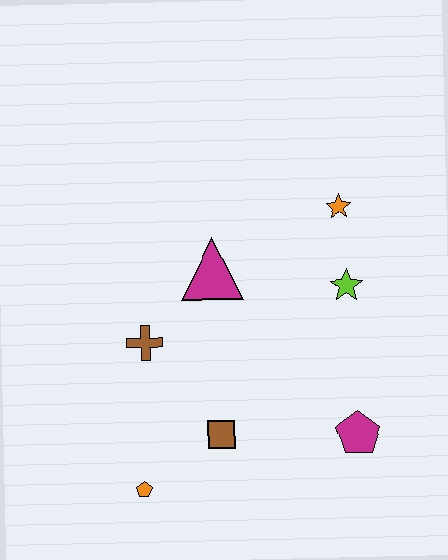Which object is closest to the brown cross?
The magenta triangle is closest to the brown cross.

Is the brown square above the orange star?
No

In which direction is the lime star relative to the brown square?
The lime star is above the brown square.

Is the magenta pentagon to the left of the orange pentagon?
No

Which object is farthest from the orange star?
The orange pentagon is farthest from the orange star.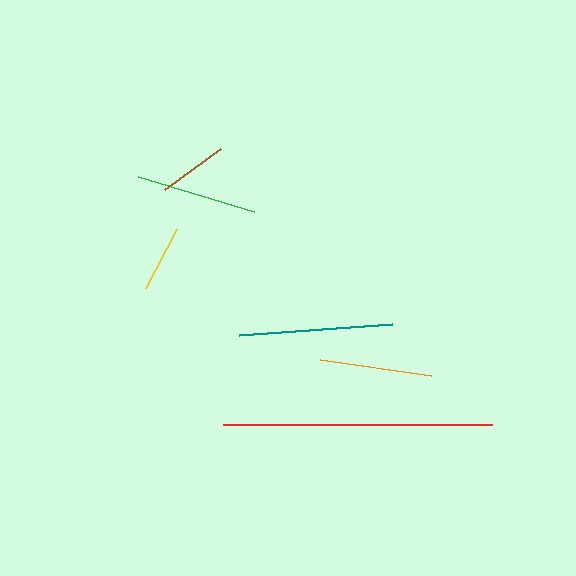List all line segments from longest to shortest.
From longest to shortest: red, teal, green, orange, brown, yellow.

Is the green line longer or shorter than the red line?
The red line is longer than the green line.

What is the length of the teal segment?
The teal segment is approximately 154 pixels long.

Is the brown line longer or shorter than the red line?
The red line is longer than the brown line.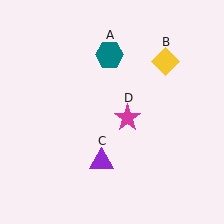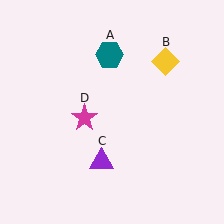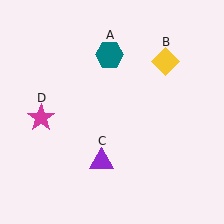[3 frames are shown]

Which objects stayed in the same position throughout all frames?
Teal hexagon (object A) and yellow diamond (object B) and purple triangle (object C) remained stationary.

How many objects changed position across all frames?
1 object changed position: magenta star (object D).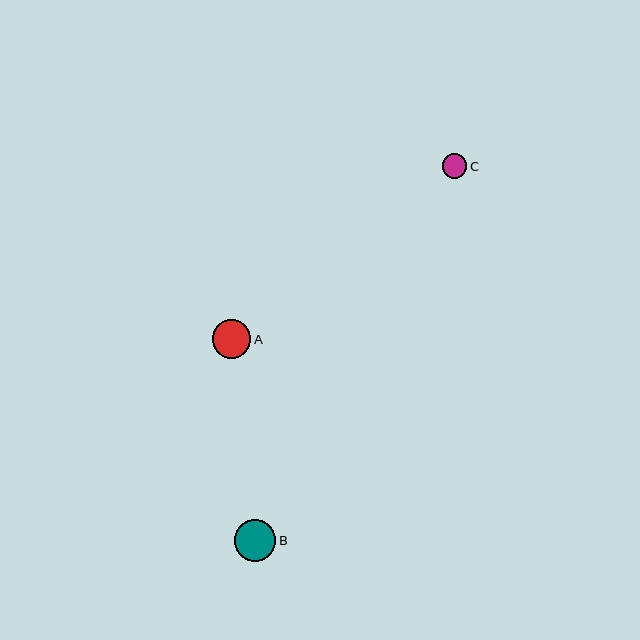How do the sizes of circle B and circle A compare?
Circle B and circle A are approximately the same size.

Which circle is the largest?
Circle B is the largest with a size of approximately 41 pixels.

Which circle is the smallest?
Circle C is the smallest with a size of approximately 25 pixels.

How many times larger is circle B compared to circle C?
Circle B is approximately 1.7 times the size of circle C.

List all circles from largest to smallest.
From largest to smallest: B, A, C.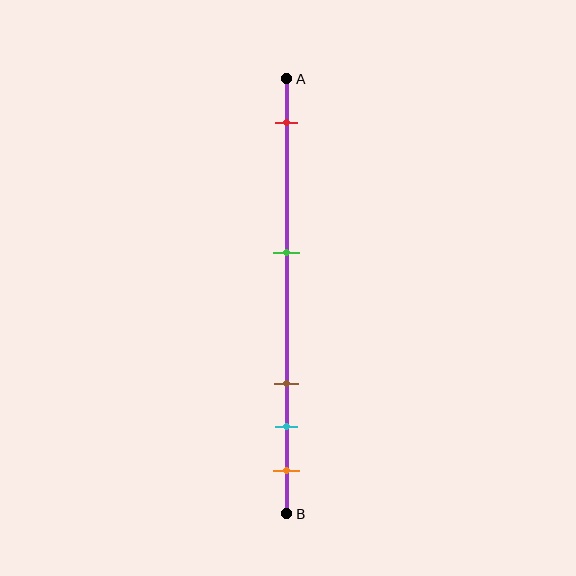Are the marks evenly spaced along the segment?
No, the marks are not evenly spaced.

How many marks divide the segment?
There are 5 marks dividing the segment.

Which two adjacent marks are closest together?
The cyan and orange marks are the closest adjacent pair.